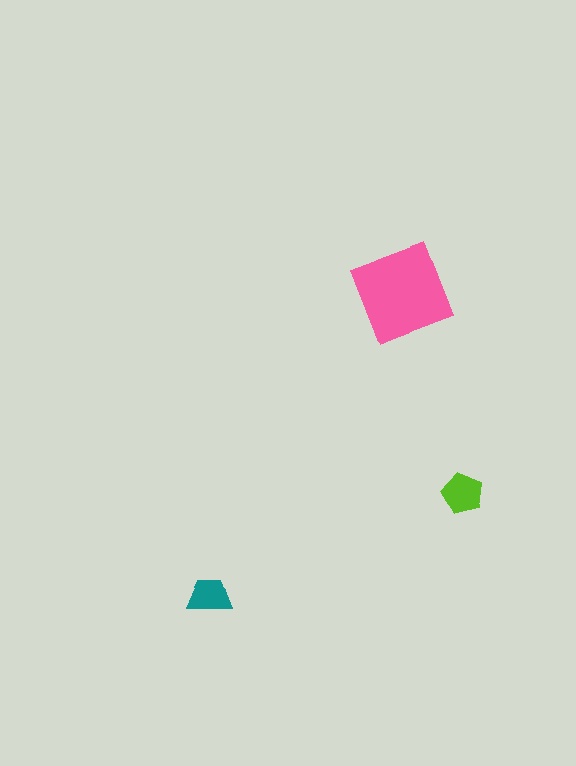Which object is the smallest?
The teal trapezoid.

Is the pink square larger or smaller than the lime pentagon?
Larger.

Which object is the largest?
The pink square.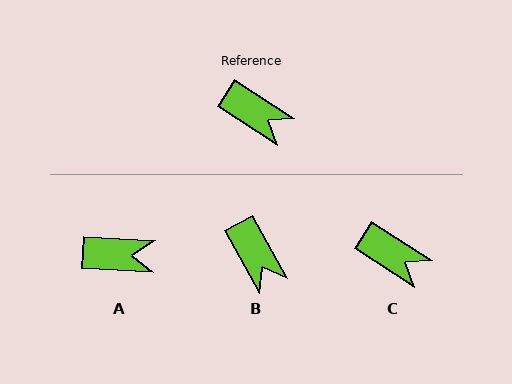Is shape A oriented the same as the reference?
No, it is off by about 29 degrees.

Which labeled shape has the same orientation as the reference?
C.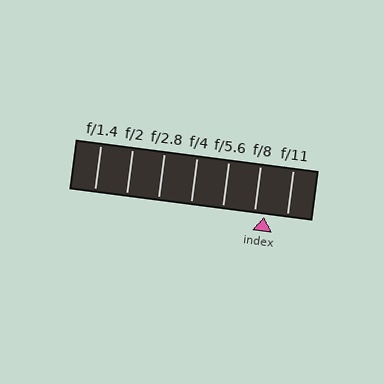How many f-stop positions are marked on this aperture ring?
There are 7 f-stop positions marked.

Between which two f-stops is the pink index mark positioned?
The index mark is between f/8 and f/11.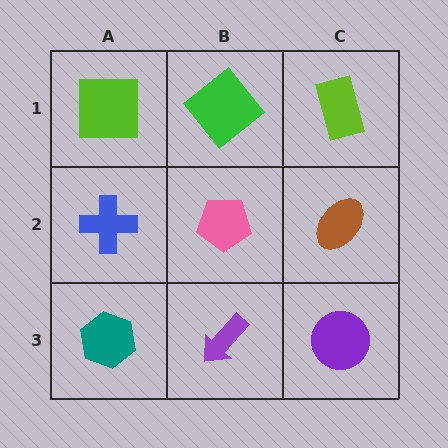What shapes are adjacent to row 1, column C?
A brown ellipse (row 2, column C), a green diamond (row 1, column B).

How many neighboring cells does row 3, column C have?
2.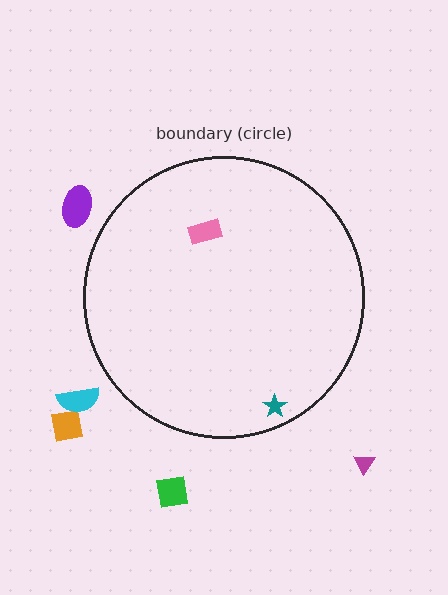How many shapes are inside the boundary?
2 inside, 5 outside.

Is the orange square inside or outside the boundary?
Outside.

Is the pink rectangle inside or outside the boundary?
Inside.